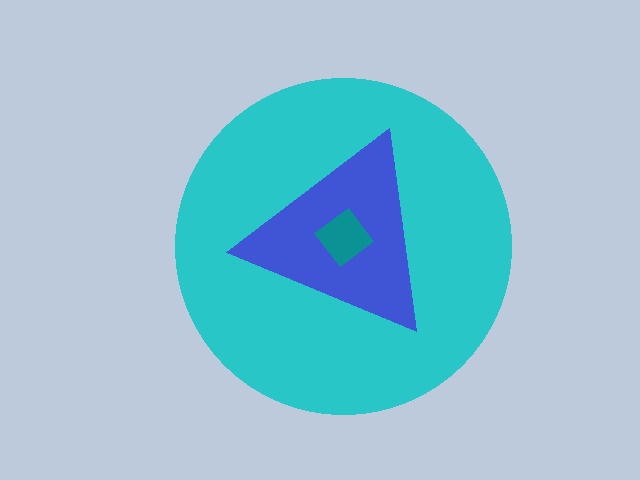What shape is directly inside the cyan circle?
The blue triangle.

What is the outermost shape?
The cyan circle.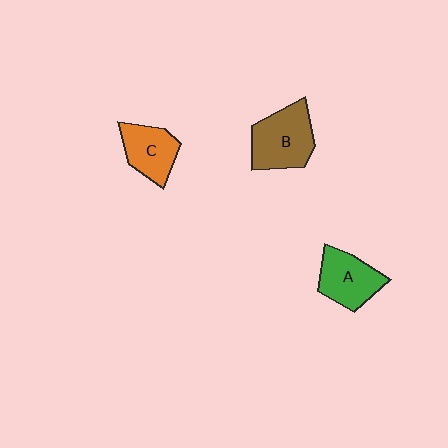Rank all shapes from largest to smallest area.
From largest to smallest: B (brown), A (green), C (orange).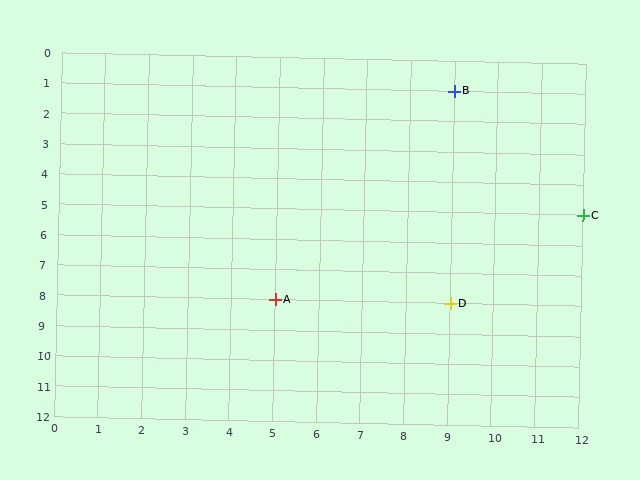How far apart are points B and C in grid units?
Points B and C are 3 columns and 4 rows apart (about 5.0 grid units diagonally).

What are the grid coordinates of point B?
Point B is at grid coordinates (9, 1).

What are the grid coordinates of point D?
Point D is at grid coordinates (9, 8).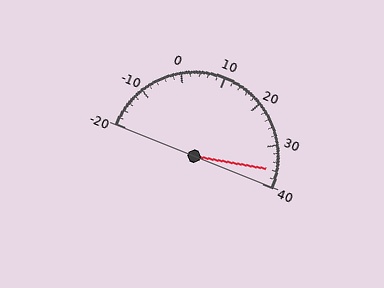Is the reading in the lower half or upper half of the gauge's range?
The reading is in the upper half of the range (-20 to 40).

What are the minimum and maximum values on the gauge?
The gauge ranges from -20 to 40.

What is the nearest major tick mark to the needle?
The nearest major tick mark is 40.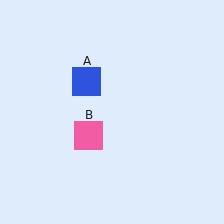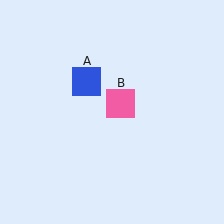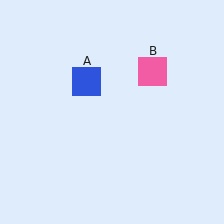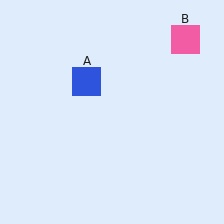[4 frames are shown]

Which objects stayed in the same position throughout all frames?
Blue square (object A) remained stationary.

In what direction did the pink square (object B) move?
The pink square (object B) moved up and to the right.